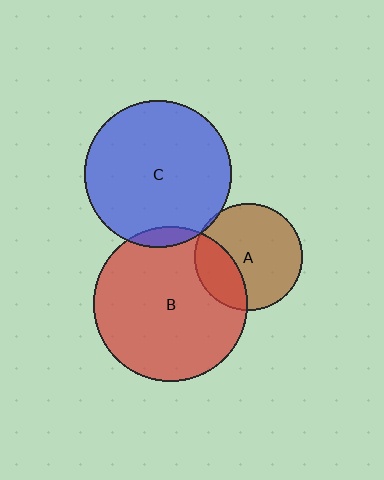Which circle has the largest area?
Circle B (red).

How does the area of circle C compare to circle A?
Approximately 1.9 times.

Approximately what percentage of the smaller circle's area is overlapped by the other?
Approximately 5%.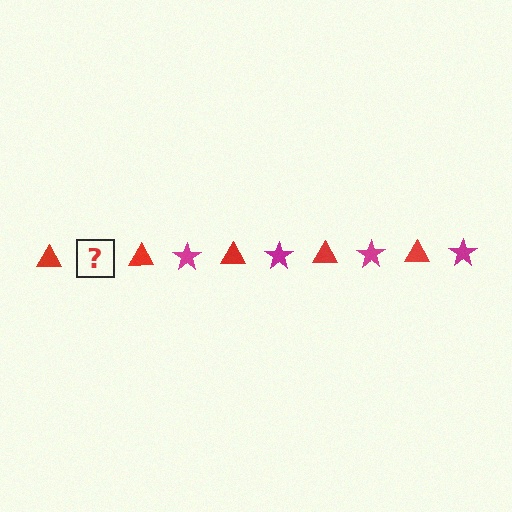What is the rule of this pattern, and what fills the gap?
The rule is that the pattern alternates between red triangle and magenta star. The gap should be filled with a magenta star.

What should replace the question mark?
The question mark should be replaced with a magenta star.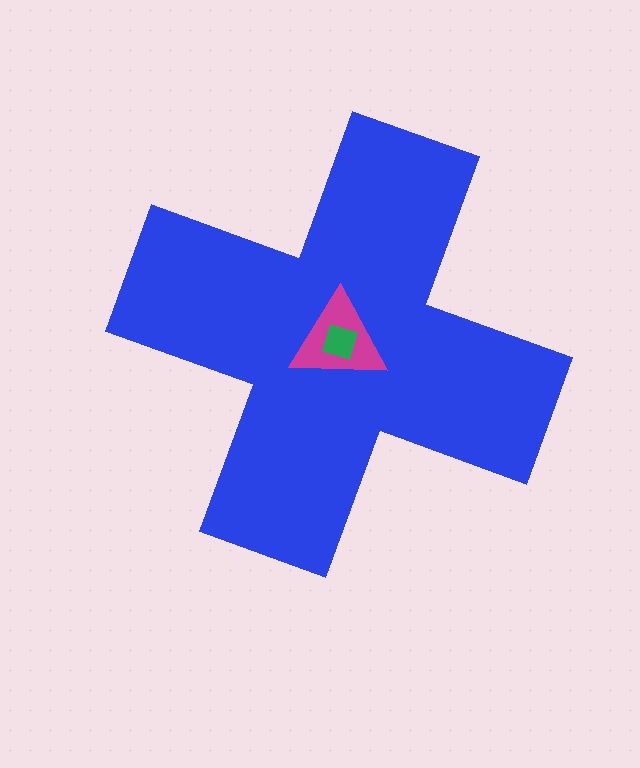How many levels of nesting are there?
3.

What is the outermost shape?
The blue cross.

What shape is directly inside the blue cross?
The magenta triangle.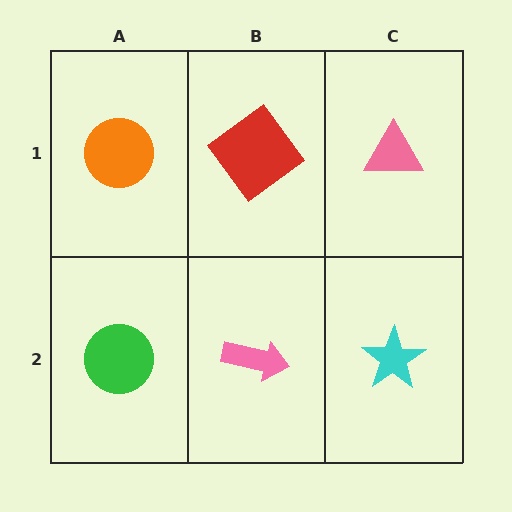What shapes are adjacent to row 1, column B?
A pink arrow (row 2, column B), an orange circle (row 1, column A), a pink triangle (row 1, column C).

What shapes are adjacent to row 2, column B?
A red diamond (row 1, column B), a green circle (row 2, column A), a cyan star (row 2, column C).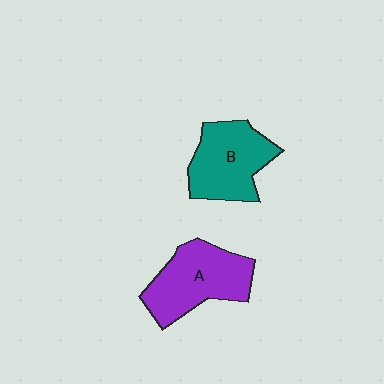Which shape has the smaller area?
Shape B (teal).